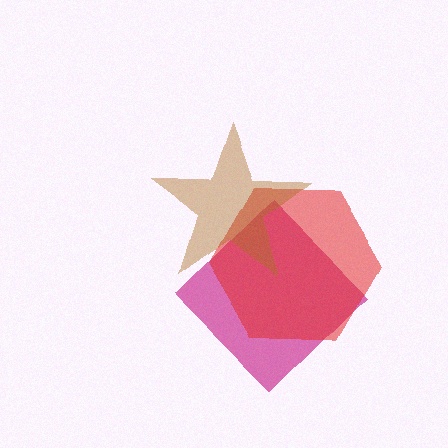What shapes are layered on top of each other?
The layered shapes are: a magenta diamond, a red hexagon, a brown star.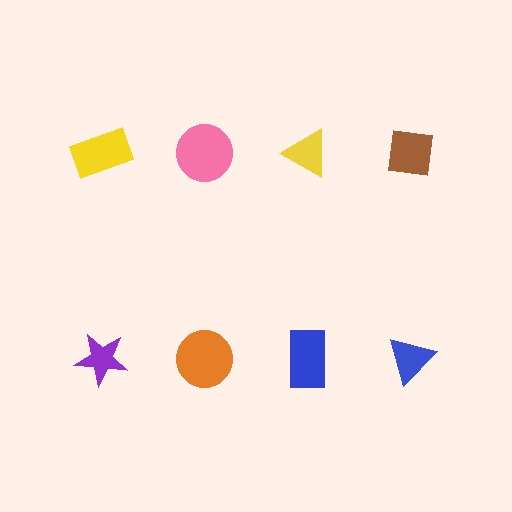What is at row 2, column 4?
A blue triangle.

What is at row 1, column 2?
A pink circle.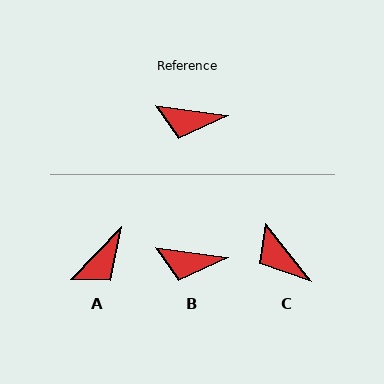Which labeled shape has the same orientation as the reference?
B.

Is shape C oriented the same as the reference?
No, it is off by about 44 degrees.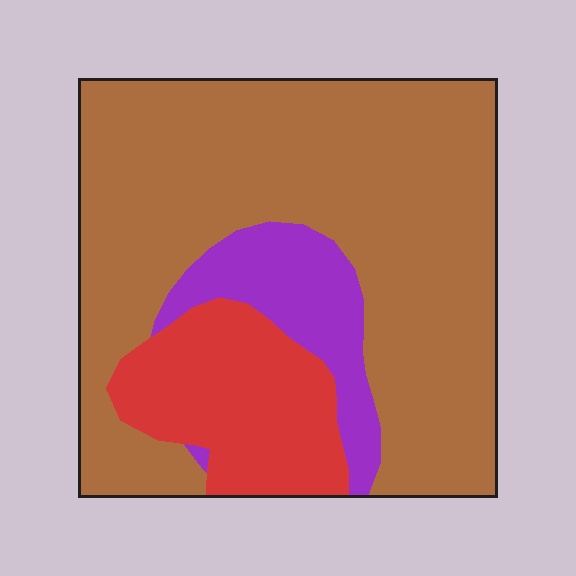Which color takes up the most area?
Brown, at roughly 70%.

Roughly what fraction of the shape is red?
Red takes up about one fifth (1/5) of the shape.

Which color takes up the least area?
Purple, at roughly 10%.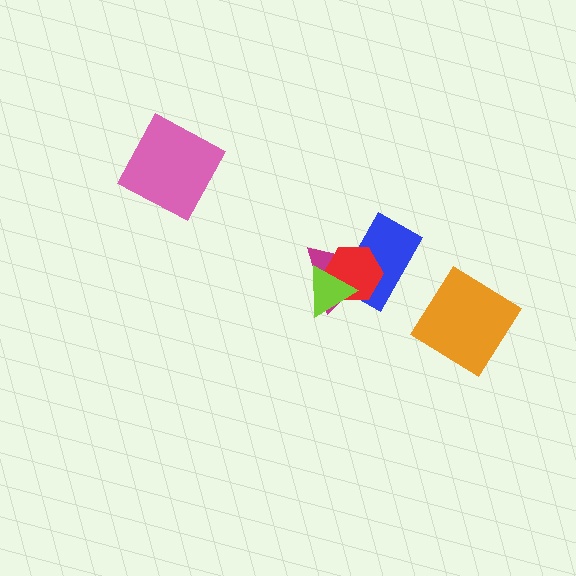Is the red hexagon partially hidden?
Yes, it is partially covered by another shape.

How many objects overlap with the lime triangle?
3 objects overlap with the lime triangle.